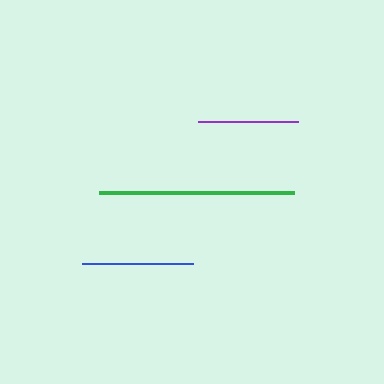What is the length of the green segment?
The green segment is approximately 195 pixels long.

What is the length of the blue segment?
The blue segment is approximately 111 pixels long.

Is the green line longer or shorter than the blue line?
The green line is longer than the blue line.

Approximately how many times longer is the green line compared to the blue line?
The green line is approximately 1.8 times the length of the blue line.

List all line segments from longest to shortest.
From longest to shortest: green, blue, purple.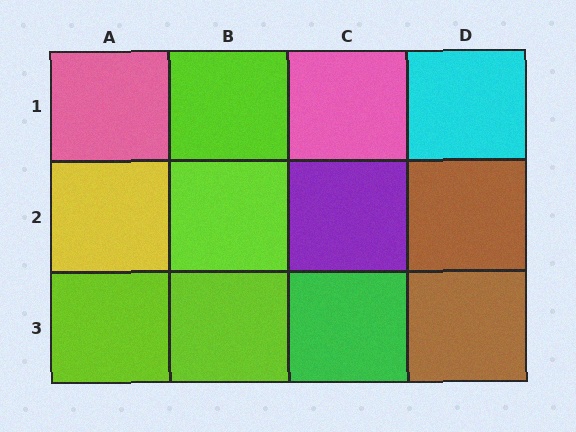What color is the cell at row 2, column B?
Lime.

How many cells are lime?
4 cells are lime.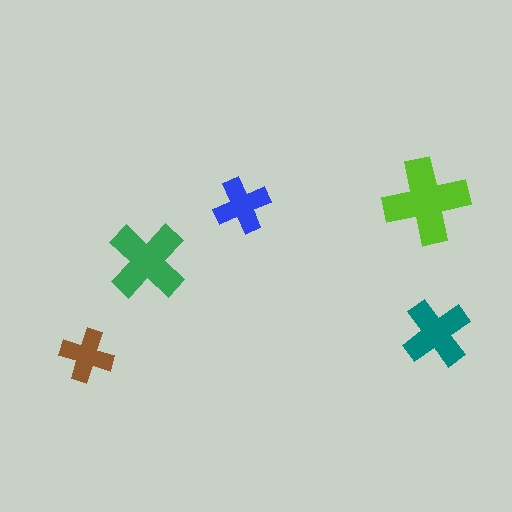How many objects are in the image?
There are 5 objects in the image.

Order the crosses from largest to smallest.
the lime one, the green one, the teal one, the blue one, the brown one.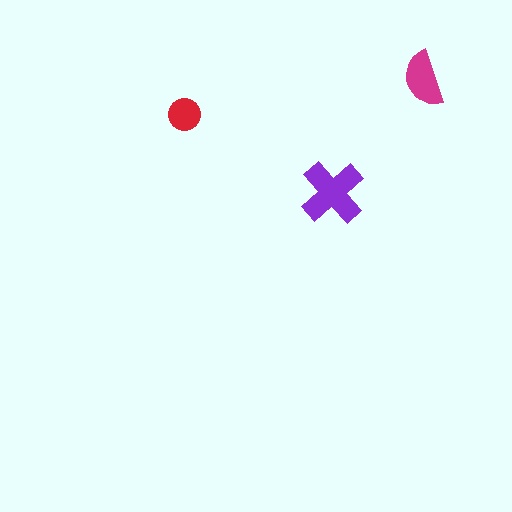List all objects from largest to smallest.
The purple cross, the magenta semicircle, the red circle.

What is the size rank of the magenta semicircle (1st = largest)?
2nd.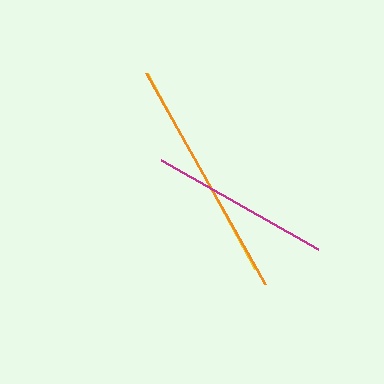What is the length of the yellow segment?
The yellow segment is approximately 223 pixels long.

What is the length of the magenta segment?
The magenta segment is approximately 180 pixels long.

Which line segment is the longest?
The orange line is the longest at approximately 242 pixels.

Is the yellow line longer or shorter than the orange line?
The orange line is longer than the yellow line.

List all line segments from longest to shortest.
From longest to shortest: orange, yellow, magenta.